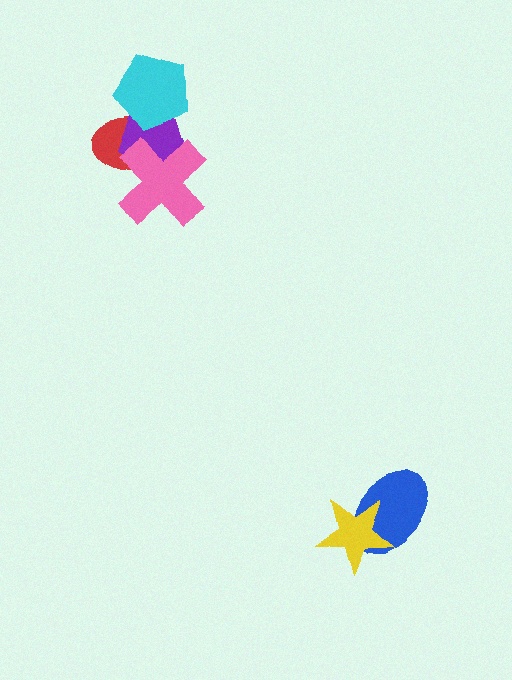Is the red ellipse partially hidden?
Yes, it is partially covered by another shape.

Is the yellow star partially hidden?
No, no other shape covers it.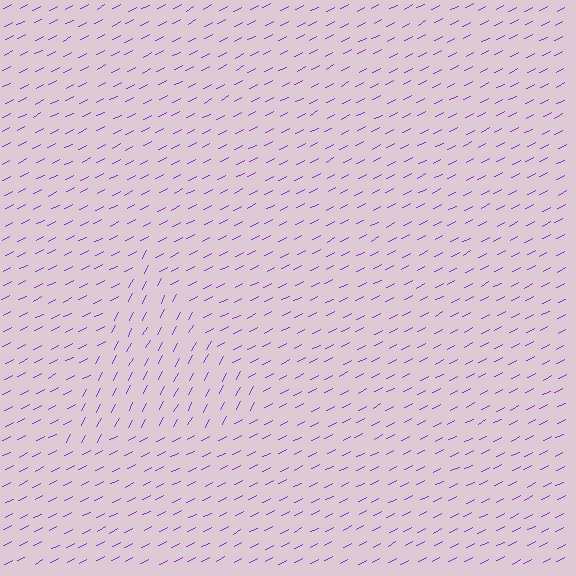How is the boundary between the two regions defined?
The boundary is defined purely by a change in line orientation (approximately 34 degrees difference). All lines are the same color and thickness.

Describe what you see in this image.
The image is filled with small purple line segments. A triangle region in the image has lines oriented differently from the surrounding lines, creating a visible texture boundary.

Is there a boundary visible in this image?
Yes, there is a texture boundary formed by a change in line orientation.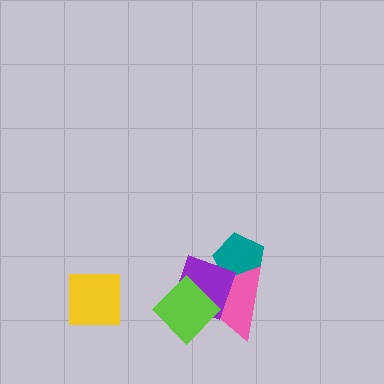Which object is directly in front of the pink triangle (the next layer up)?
The purple diamond is directly in front of the pink triangle.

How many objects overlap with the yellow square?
0 objects overlap with the yellow square.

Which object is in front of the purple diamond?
The lime diamond is in front of the purple diamond.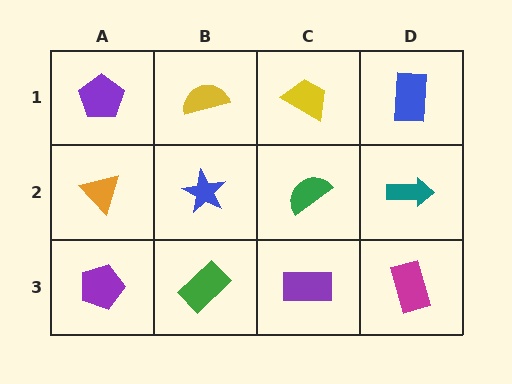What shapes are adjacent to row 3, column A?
An orange triangle (row 2, column A), a green rectangle (row 3, column B).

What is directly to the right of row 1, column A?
A yellow semicircle.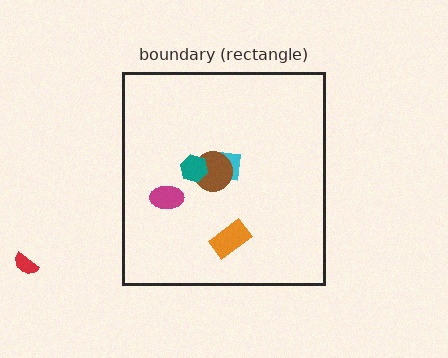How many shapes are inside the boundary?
5 inside, 1 outside.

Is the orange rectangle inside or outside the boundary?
Inside.